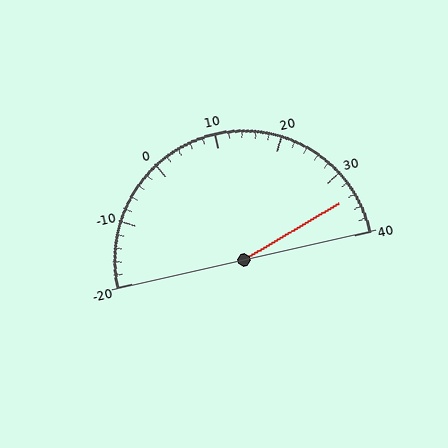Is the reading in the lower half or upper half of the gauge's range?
The reading is in the upper half of the range (-20 to 40).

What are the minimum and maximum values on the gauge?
The gauge ranges from -20 to 40.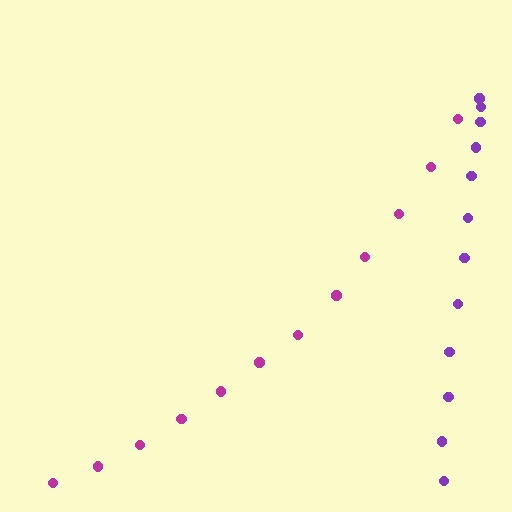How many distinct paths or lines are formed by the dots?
There are 2 distinct paths.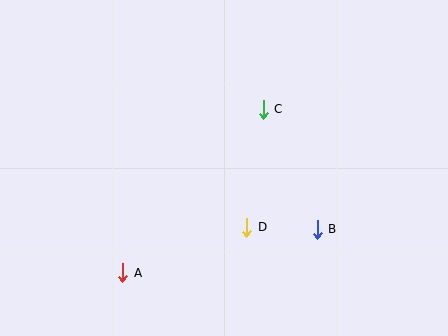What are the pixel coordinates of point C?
Point C is at (263, 109).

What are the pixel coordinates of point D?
Point D is at (247, 227).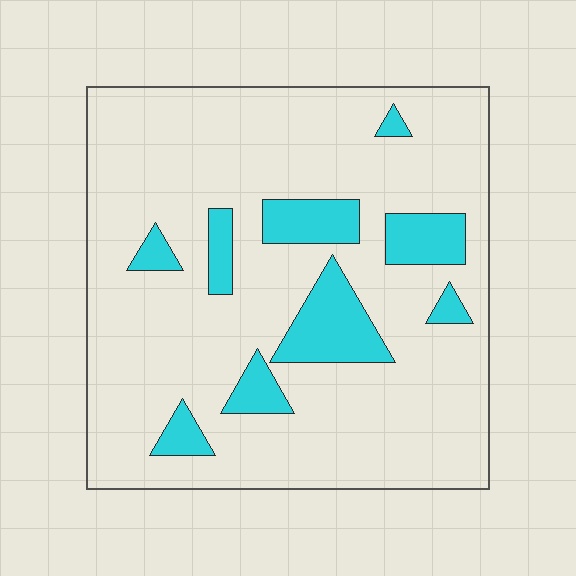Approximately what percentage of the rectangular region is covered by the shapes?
Approximately 15%.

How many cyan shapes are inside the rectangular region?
9.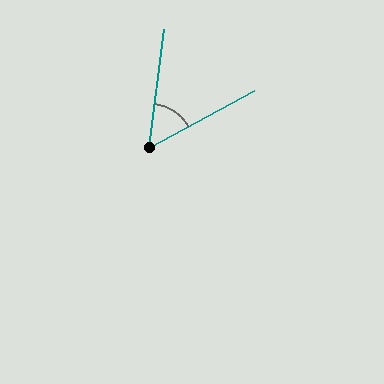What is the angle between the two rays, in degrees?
Approximately 54 degrees.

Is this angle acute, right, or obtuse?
It is acute.